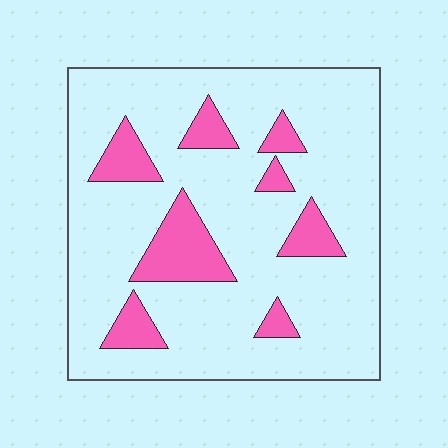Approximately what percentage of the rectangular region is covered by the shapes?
Approximately 15%.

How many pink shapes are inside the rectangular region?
8.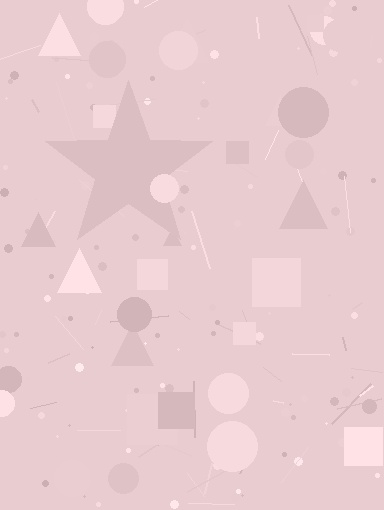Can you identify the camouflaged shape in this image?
The camouflaged shape is a star.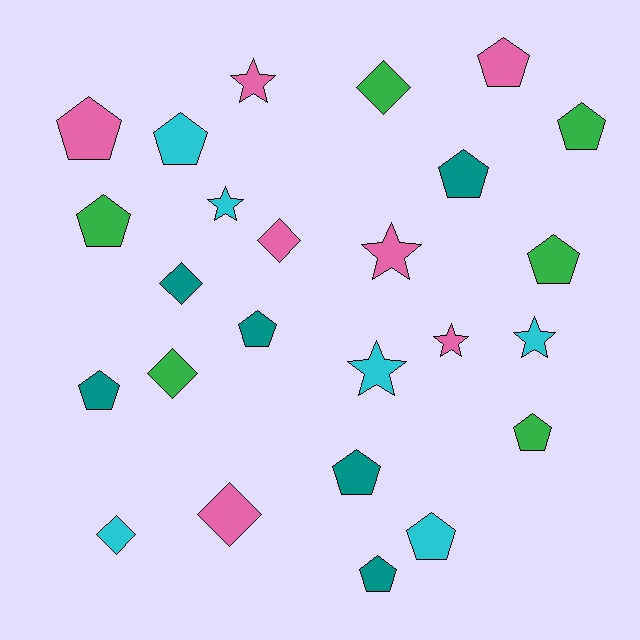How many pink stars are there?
There are 3 pink stars.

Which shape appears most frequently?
Pentagon, with 13 objects.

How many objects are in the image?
There are 25 objects.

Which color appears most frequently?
Pink, with 7 objects.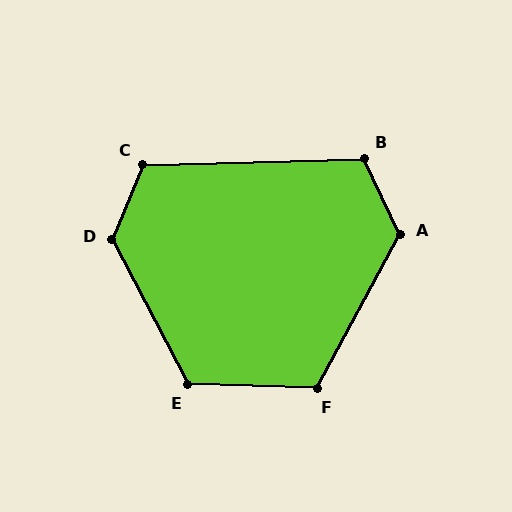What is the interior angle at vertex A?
Approximately 126 degrees (obtuse).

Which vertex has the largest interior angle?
D, at approximately 130 degrees.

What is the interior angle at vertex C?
Approximately 114 degrees (obtuse).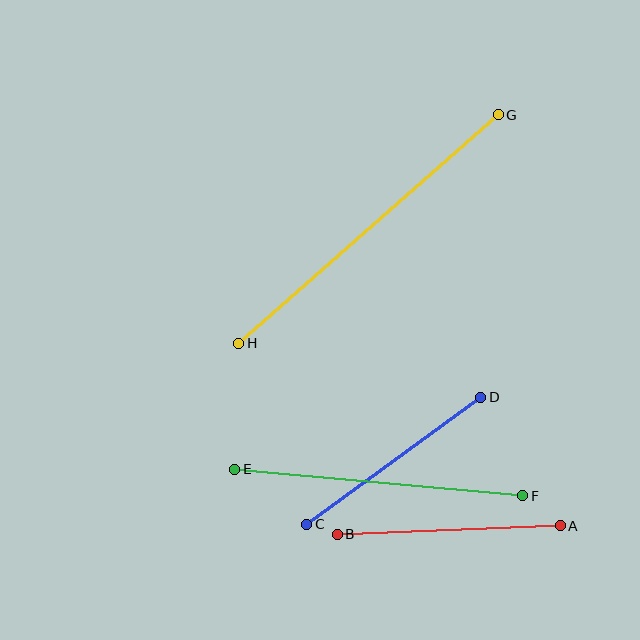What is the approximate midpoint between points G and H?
The midpoint is at approximately (369, 229) pixels.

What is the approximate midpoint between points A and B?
The midpoint is at approximately (449, 530) pixels.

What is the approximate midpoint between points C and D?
The midpoint is at approximately (394, 461) pixels.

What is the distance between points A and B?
The distance is approximately 223 pixels.